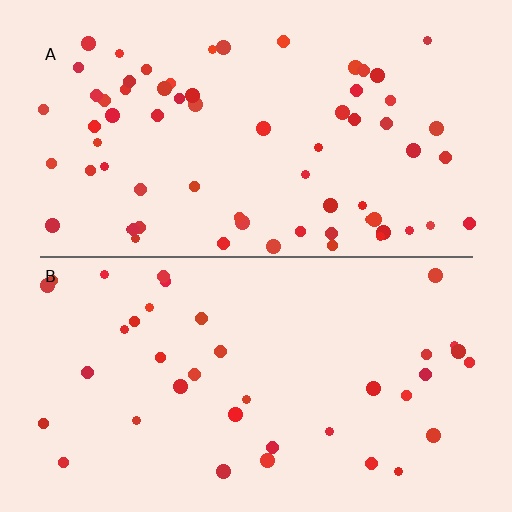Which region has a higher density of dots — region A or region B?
A (the top).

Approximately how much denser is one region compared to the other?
Approximately 1.8× — region A over region B.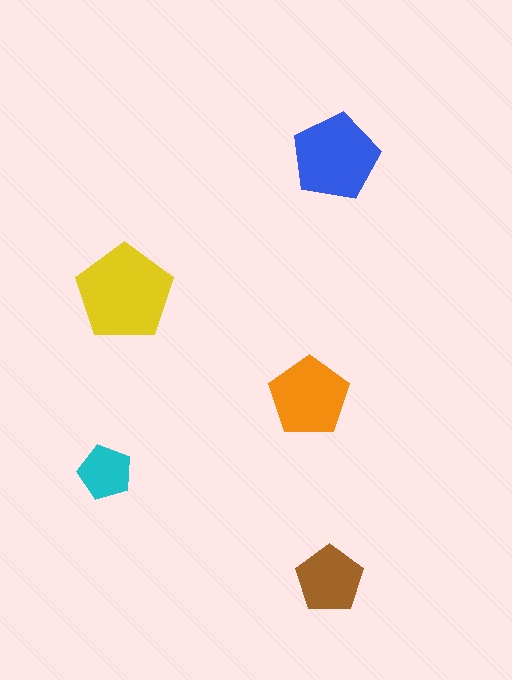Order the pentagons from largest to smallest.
the yellow one, the blue one, the orange one, the brown one, the cyan one.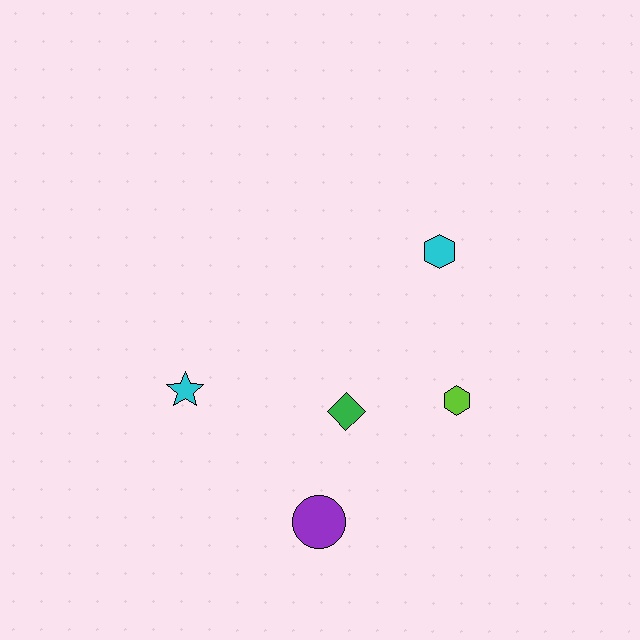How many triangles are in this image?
There are no triangles.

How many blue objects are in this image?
There are no blue objects.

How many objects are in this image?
There are 5 objects.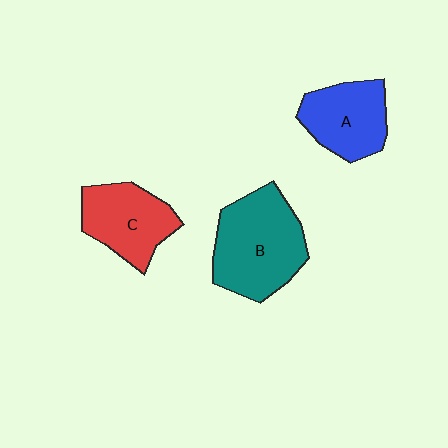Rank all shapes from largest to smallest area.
From largest to smallest: B (teal), C (red), A (blue).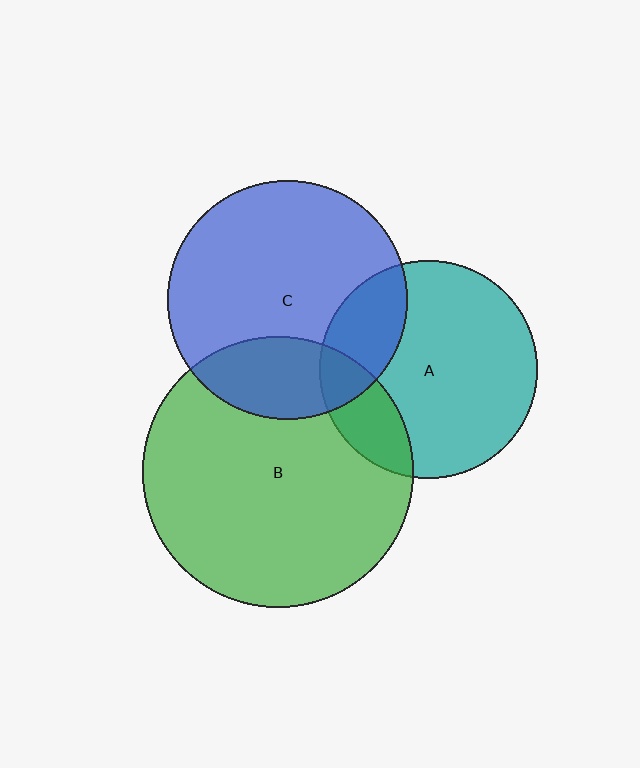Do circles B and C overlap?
Yes.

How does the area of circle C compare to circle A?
Approximately 1.2 times.